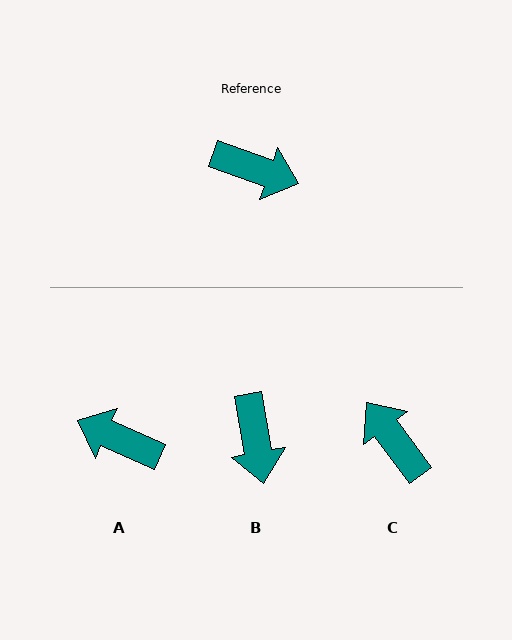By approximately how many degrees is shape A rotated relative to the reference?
Approximately 175 degrees counter-clockwise.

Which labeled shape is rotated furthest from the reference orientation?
A, about 175 degrees away.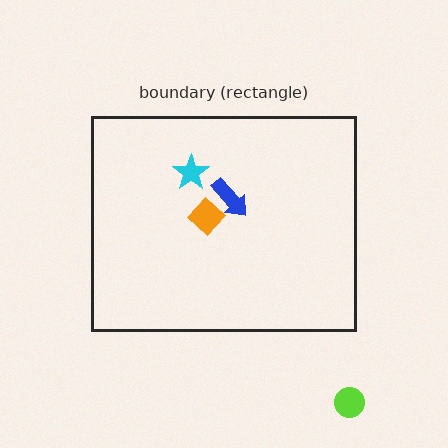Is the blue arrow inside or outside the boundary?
Inside.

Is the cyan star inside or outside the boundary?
Inside.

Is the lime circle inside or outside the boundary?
Outside.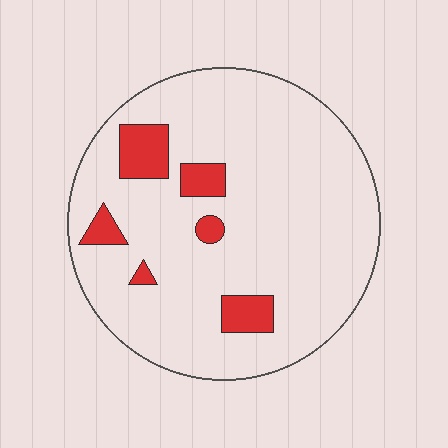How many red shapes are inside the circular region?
6.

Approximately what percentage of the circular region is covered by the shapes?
Approximately 10%.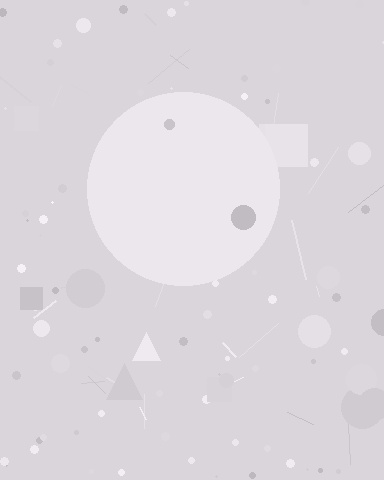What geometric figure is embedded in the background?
A circle is embedded in the background.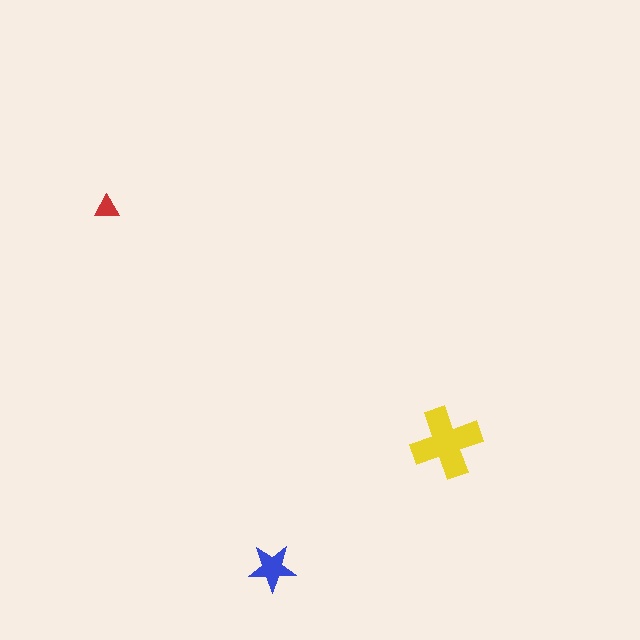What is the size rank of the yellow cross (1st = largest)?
1st.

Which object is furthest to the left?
The red triangle is leftmost.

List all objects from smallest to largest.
The red triangle, the blue star, the yellow cross.